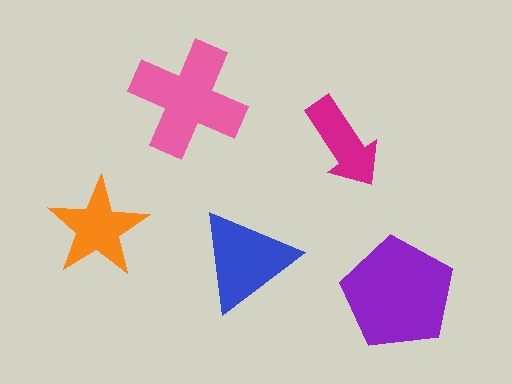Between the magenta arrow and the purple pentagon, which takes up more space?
The purple pentagon.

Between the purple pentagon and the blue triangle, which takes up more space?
The purple pentagon.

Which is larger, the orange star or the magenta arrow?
The orange star.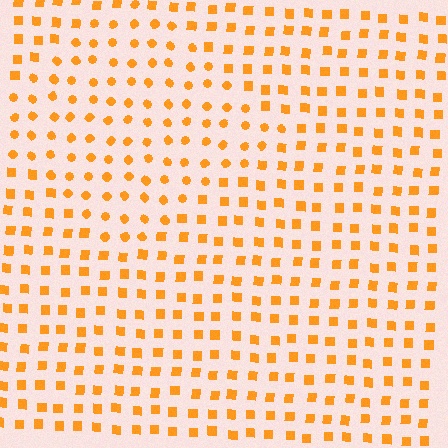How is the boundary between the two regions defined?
The boundary is defined by a change in element shape: circles inside vs. squares outside. All elements share the same color and spacing.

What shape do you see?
I see a diamond.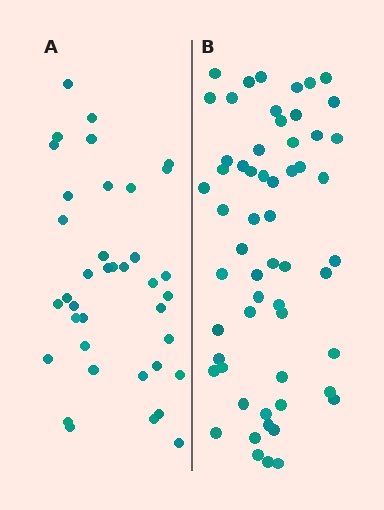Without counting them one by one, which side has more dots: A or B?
Region B (the right region) has more dots.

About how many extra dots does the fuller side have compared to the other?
Region B has approximately 20 more dots than region A.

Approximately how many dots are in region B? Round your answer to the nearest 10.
About 60 dots. (The exact count is 58, which rounds to 60.)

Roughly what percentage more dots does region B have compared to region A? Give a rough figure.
About 55% more.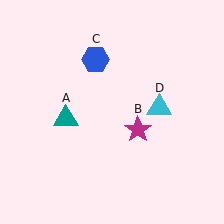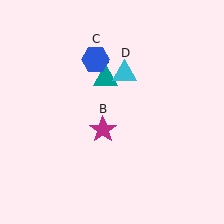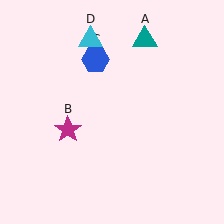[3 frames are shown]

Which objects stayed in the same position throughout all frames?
Blue hexagon (object C) remained stationary.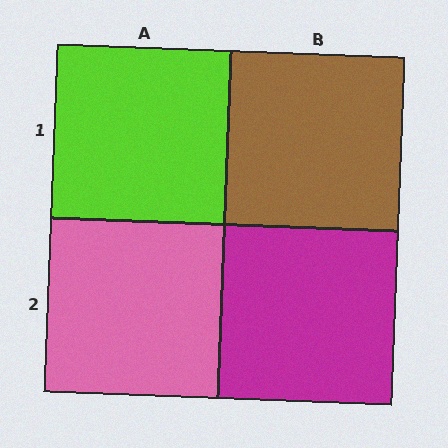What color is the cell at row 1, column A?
Lime.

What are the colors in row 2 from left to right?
Pink, magenta.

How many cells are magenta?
1 cell is magenta.